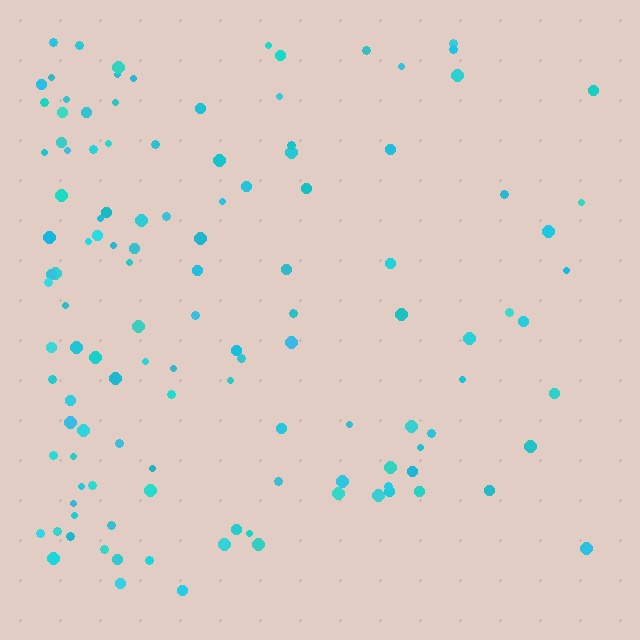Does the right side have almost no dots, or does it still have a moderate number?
Still a moderate number, just noticeably fewer than the left.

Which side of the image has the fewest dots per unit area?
The right.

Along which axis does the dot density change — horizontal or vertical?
Horizontal.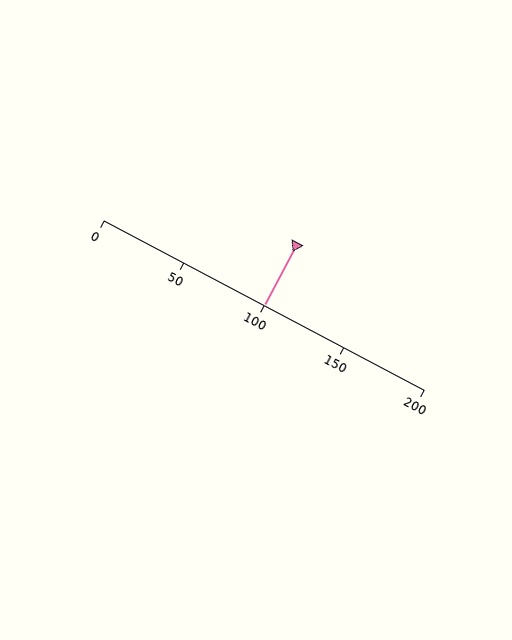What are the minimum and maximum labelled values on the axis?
The axis runs from 0 to 200.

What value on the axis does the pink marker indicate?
The marker indicates approximately 100.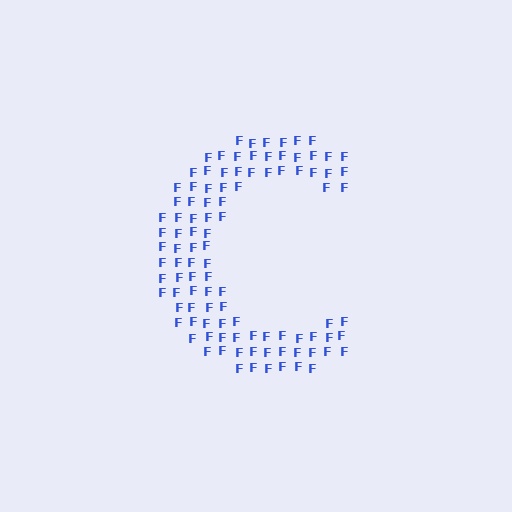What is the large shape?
The large shape is the letter C.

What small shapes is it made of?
It is made of small letter F's.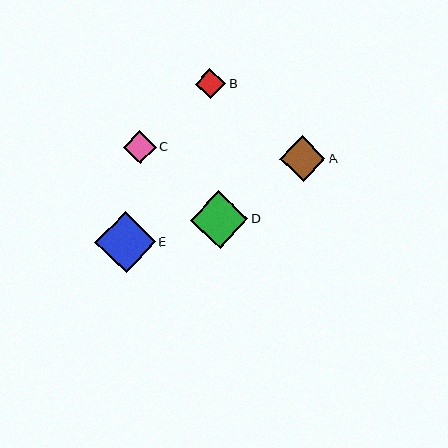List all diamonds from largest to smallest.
From largest to smallest: E, D, A, C, B.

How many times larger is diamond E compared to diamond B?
Diamond E is approximately 2.0 times the size of diamond B.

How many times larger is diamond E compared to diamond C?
Diamond E is approximately 1.9 times the size of diamond C.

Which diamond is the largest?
Diamond E is the largest with a size of approximately 61 pixels.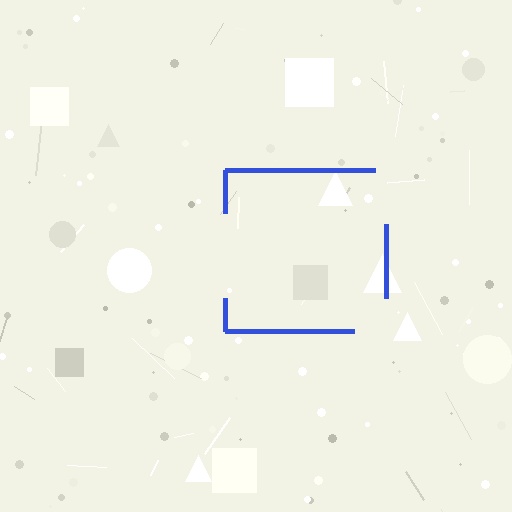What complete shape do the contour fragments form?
The contour fragments form a square.